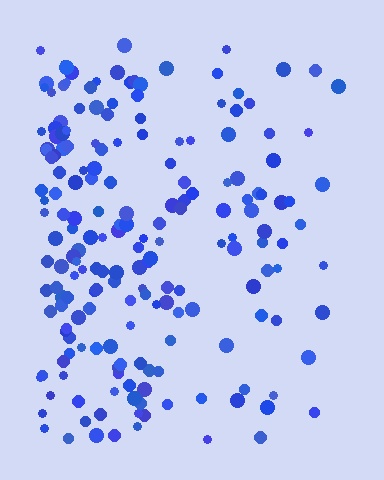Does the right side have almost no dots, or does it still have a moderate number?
Still a moderate number, just noticeably fewer than the left.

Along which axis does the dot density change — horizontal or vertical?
Horizontal.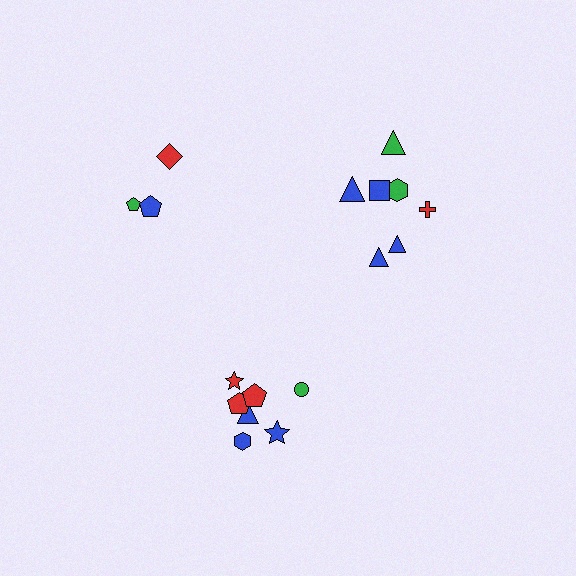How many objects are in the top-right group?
There are 7 objects.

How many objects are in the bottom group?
There are 7 objects.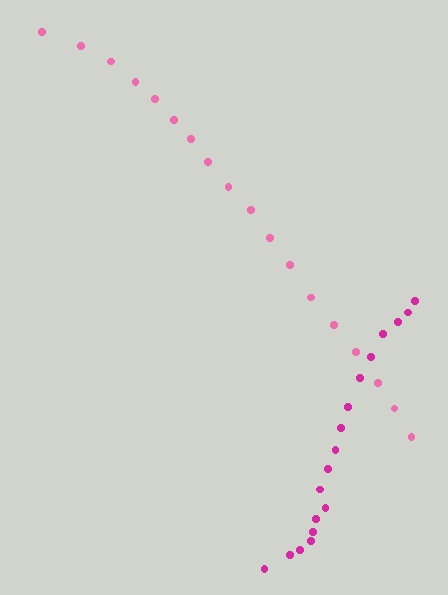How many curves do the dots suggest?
There are 2 distinct paths.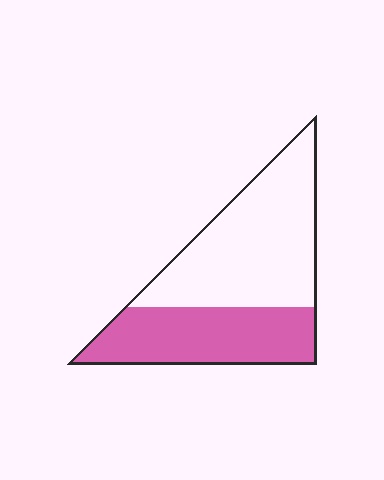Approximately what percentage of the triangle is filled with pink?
Approximately 40%.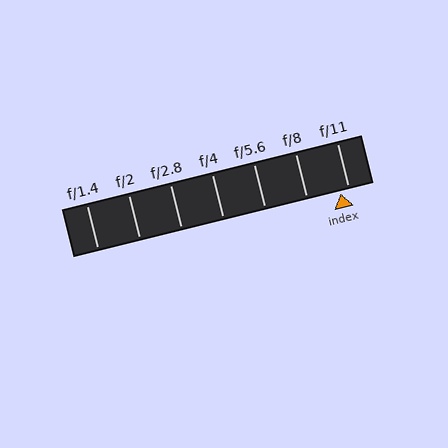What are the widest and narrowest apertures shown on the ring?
The widest aperture shown is f/1.4 and the narrowest is f/11.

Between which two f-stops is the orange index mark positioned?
The index mark is between f/8 and f/11.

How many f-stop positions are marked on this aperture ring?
There are 7 f-stop positions marked.